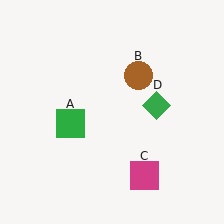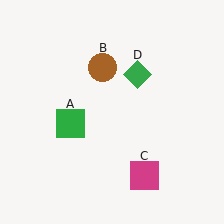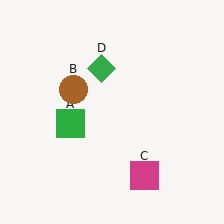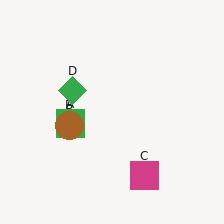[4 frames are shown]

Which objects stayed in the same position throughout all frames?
Green square (object A) and magenta square (object C) remained stationary.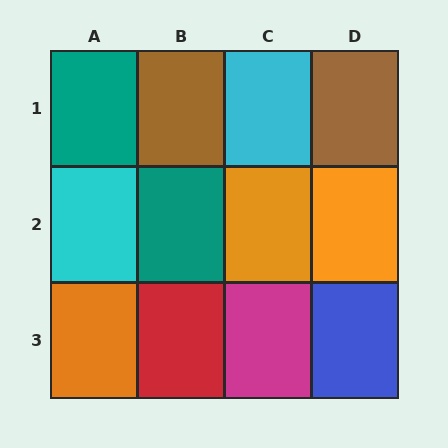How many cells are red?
1 cell is red.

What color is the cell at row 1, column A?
Teal.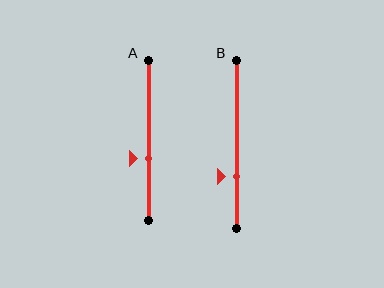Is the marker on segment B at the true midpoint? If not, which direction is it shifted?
No, the marker on segment B is shifted downward by about 19% of the segment length.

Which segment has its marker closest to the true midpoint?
Segment A has its marker closest to the true midpoint.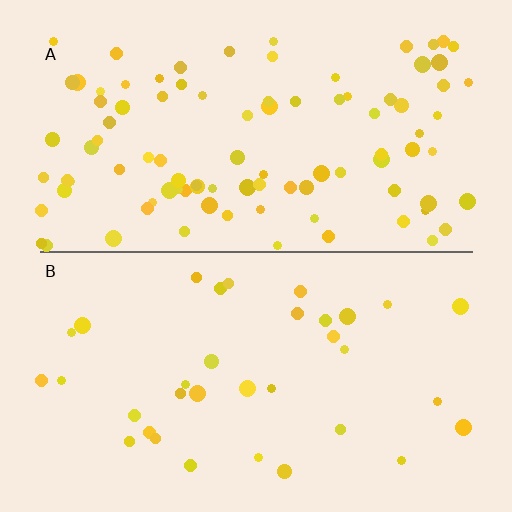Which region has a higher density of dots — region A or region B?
A (the top).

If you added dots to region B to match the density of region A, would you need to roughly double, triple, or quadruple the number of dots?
Approximately triple.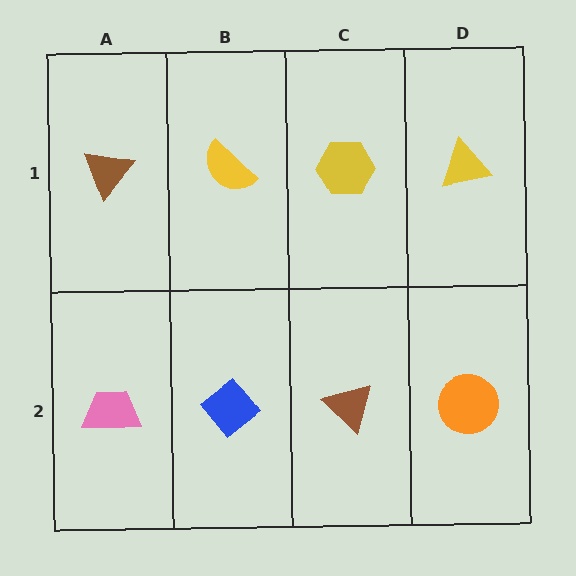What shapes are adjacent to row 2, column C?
A yellow hexagon (row 1, column C), a blue diamond (row 2, column B), an orange circle (row 2, column D).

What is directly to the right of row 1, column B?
A yellow hexagon.